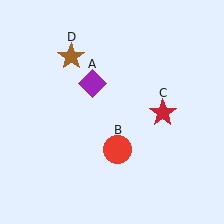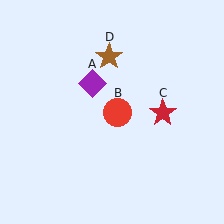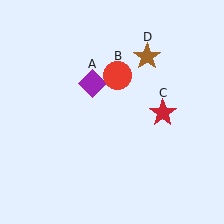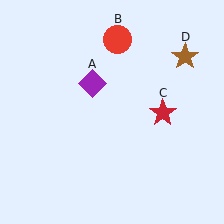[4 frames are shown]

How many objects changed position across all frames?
2 objects changed position: red circle (object B), brown star (object D).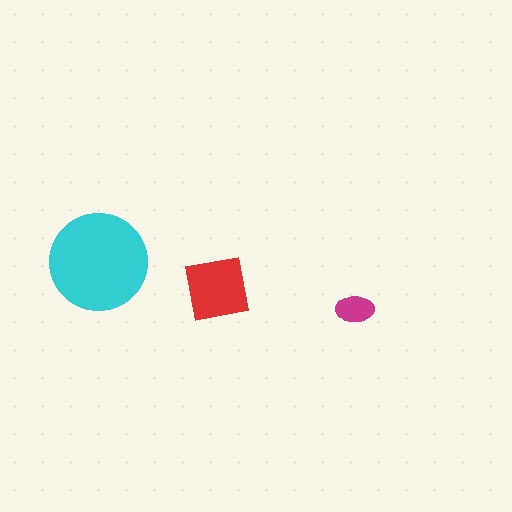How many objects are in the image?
There are 3 objects in the image.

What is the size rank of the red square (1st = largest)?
2nd.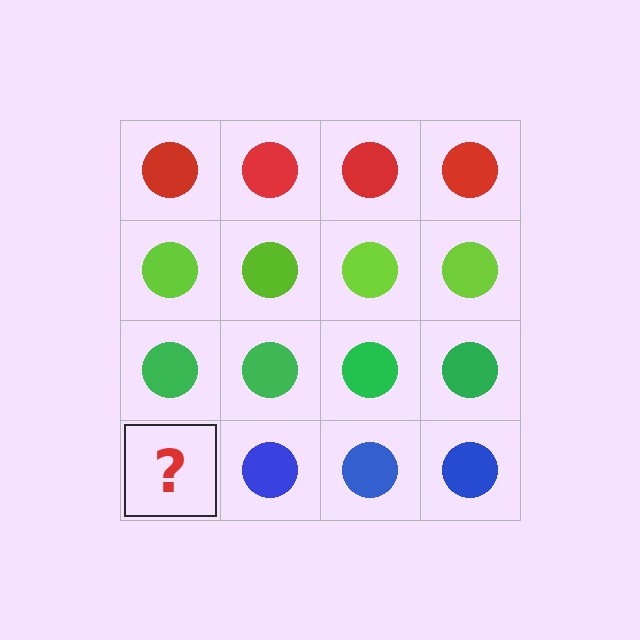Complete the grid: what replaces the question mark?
The question mark should be replaced with a blue circle.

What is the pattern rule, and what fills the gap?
The rule is that each row has a consistent color. The gap should be filled with a blue circle.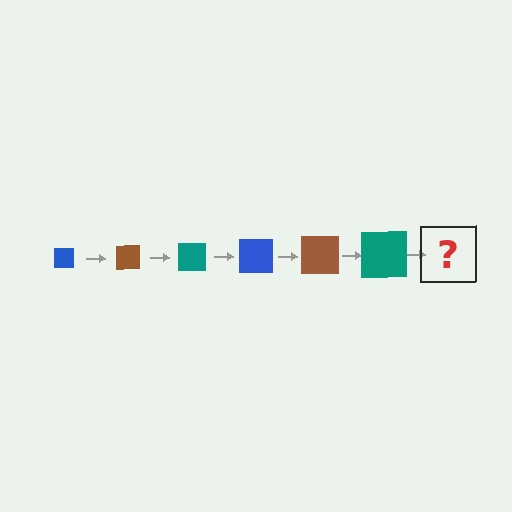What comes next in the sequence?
The next element should be a blue square, larger than the previous one.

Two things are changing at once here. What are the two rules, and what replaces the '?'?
The two rules are that the square grows larger each step and the color cycles through blue, brown, and teal. The '?' should be a blue square, larger than the previous one.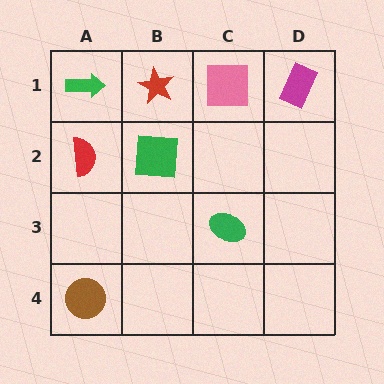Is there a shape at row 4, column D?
No, that cell is empty.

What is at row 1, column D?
A magenta rectangle.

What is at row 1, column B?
A red star.